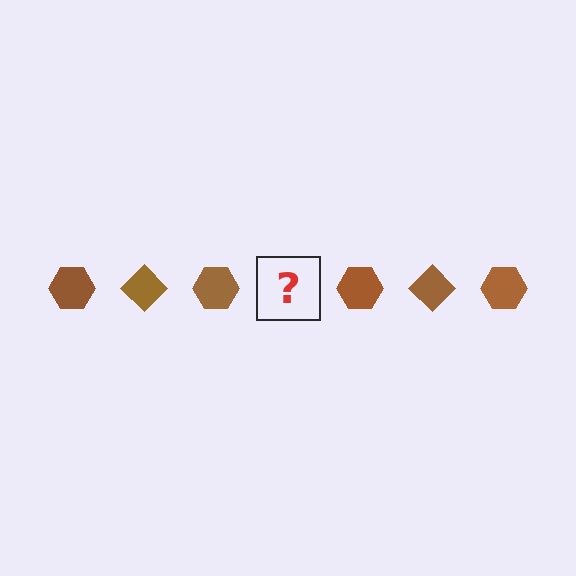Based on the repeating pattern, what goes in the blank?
The blank should be a brown diamond.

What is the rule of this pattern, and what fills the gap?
The rule is that the pattern cycles through hexagon, diamond shapes in brown. The gap should be filled with a brown diamond.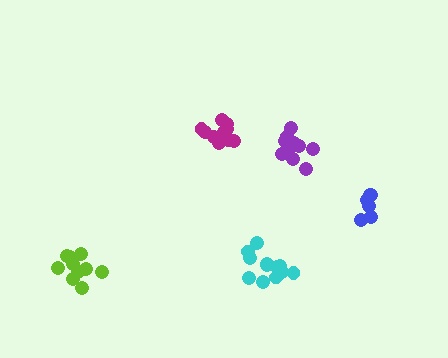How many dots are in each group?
Group 1: 10 dots, Group 2: 11 dots, Group 3: 11 dots, Group 4: 6 dots, Group 5: 12 dots (50 total).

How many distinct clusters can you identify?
There are 5 distinct clusters.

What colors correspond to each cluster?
The clusters are colored: lime, magenta, purple, blue, cyan.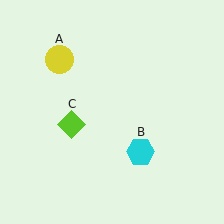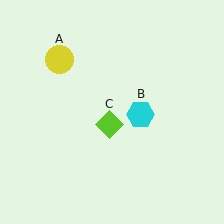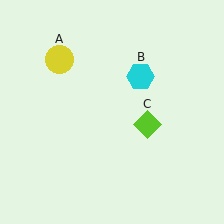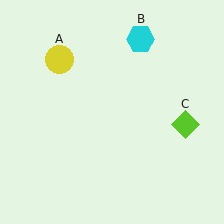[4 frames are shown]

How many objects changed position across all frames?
2 objects changed position: cyan hexagon (object B), lime diamond (object C).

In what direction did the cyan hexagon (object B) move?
The cyan hexagon (object B) moved up.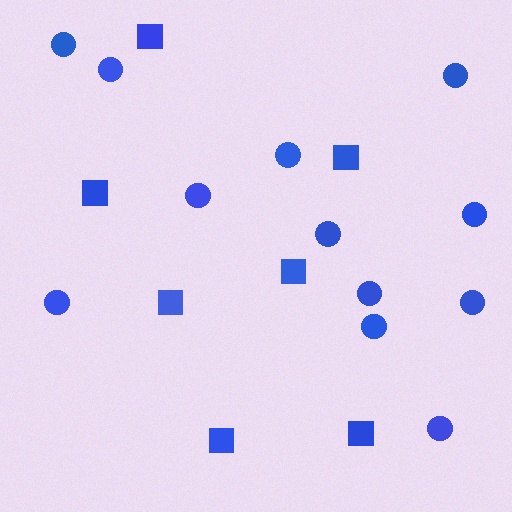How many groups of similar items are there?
There are 2 groups: one group of squares (7) and one group of circles (12).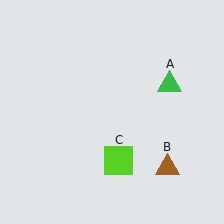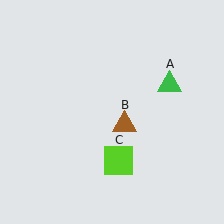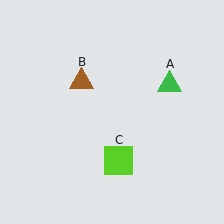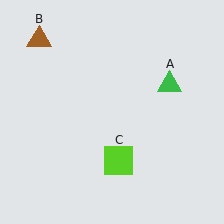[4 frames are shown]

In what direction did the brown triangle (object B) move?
The brown triangle (object B) moved up and to the left.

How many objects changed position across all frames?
1 object changed position: brown triangle (object B).